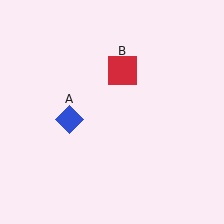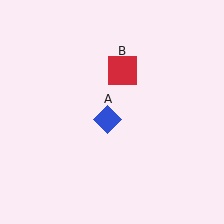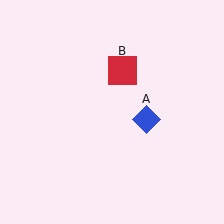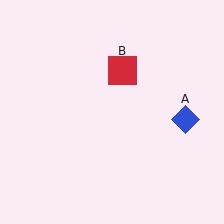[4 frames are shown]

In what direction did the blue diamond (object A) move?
The blue diamond (object A) moved right.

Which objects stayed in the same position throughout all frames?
Red square (object B) remained stationary.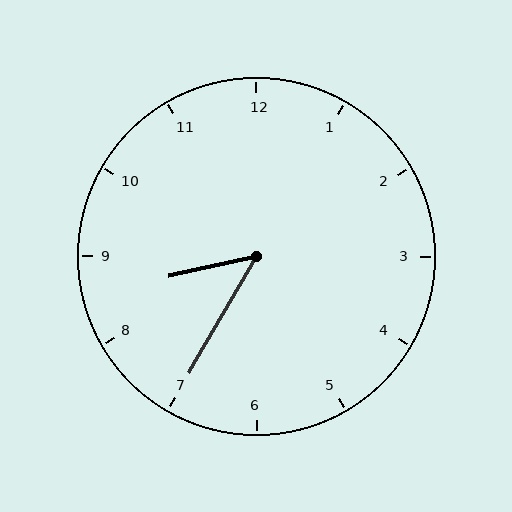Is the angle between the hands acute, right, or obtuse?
It is acute.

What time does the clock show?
8:35.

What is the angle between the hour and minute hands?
Approximately 48 degrees.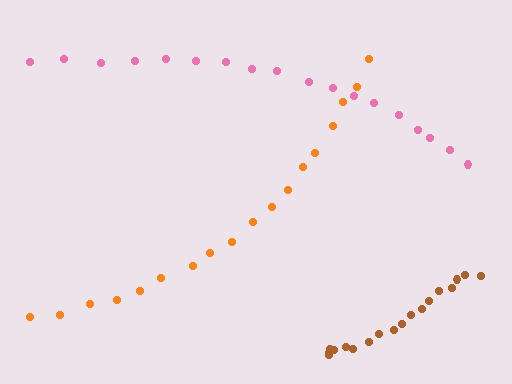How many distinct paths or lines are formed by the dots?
There are 3 distinct paths.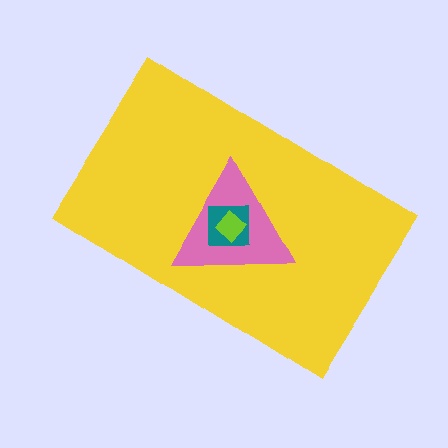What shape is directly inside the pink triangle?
The teal square.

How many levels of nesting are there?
4.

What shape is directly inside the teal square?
The lime diamond.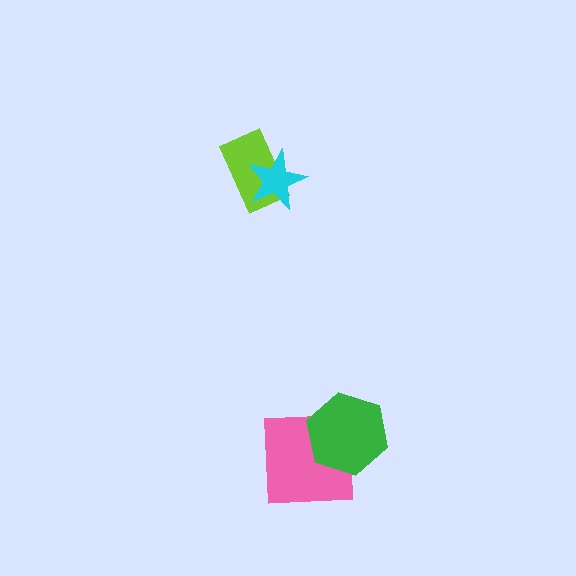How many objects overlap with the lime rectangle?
1 object overlaps with the lime rectangle.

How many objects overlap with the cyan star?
1 object overlaps with the cyan star.